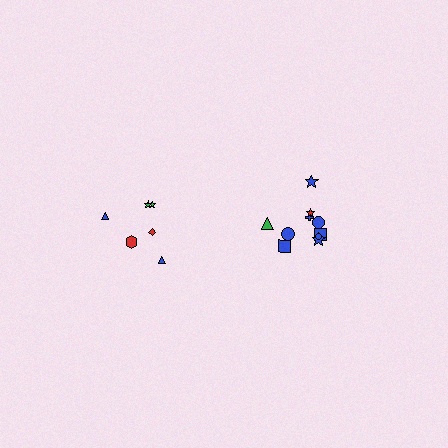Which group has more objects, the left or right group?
The right group.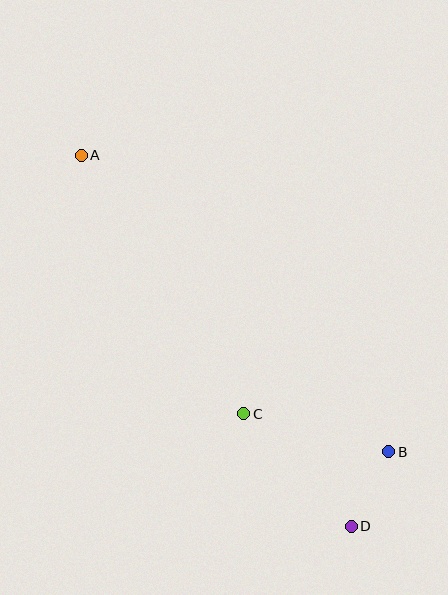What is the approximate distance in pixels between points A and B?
The distance between A and B is approximately 427 pixels.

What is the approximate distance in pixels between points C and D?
The distance between C and D is approximately 155 pixels.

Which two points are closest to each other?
Points B and D are closest to each other.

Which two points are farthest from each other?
Points A and D are farthest from each other.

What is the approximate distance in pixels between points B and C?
The distance between B and C is approximately 150 pixels.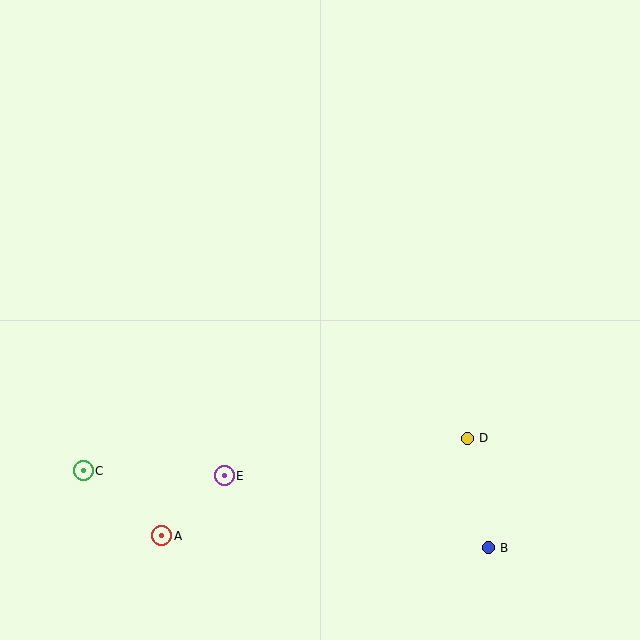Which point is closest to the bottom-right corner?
Point B is closest to the bottom-right corner.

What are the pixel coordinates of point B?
Point B is at (488, 548).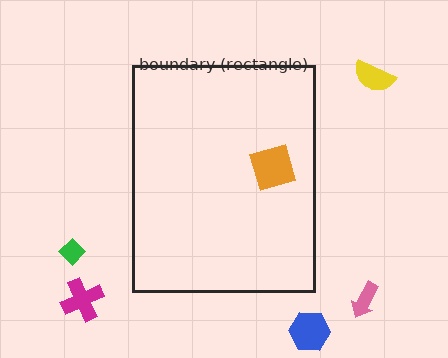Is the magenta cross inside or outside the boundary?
Outside.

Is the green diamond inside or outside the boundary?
Outside.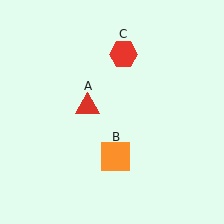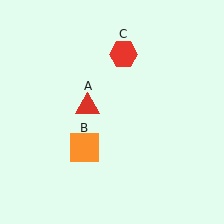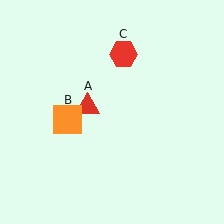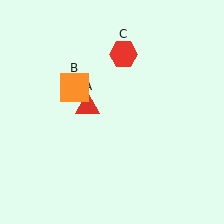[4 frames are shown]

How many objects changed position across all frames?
1 object changed position: orange square (object B).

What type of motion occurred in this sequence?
The orange square (object B) rotated clockwise around the center of the scene.